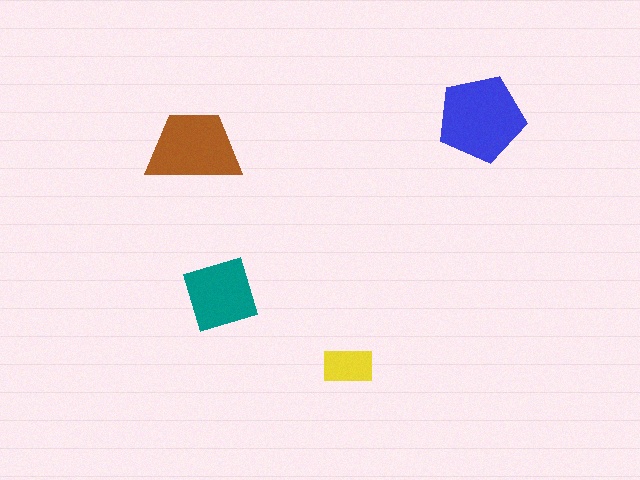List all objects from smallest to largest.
The yellow rectangle, the teal diamond, the brown trapezoid, the blue pentagon.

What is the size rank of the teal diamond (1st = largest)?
3rd.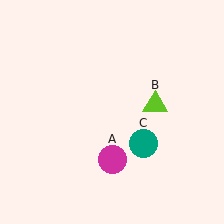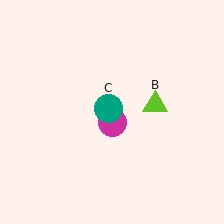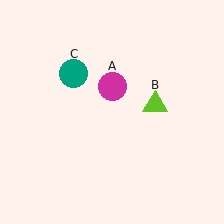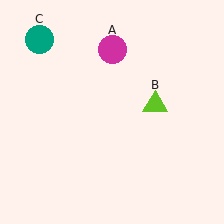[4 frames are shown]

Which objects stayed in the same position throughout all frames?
Lime triangle (object B) remained stationary.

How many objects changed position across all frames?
2 objects changed position: magenta circle (object A), teal circle (object C).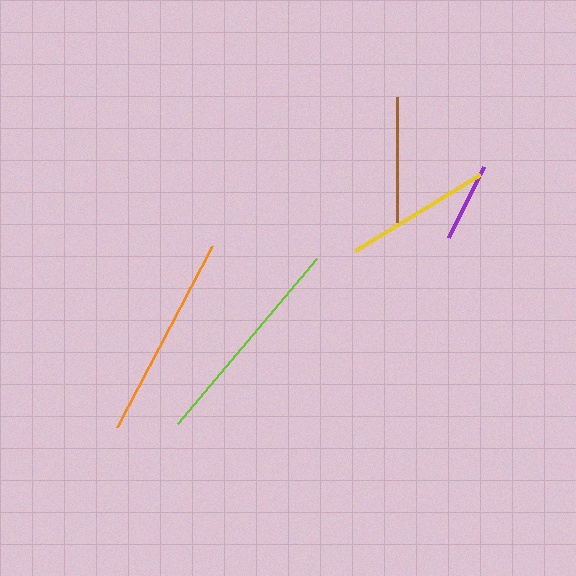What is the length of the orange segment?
The orange segment is approximately 204 pixels long.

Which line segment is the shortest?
The purple line is the shortest at approximately 80 pixels.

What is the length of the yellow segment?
The yellow segment is approximately 147 pixels long.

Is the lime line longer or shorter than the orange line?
The lime line is longer than the orange line.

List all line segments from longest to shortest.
From longest to shortest: lime, orange, yellow, brown, purple.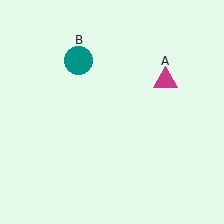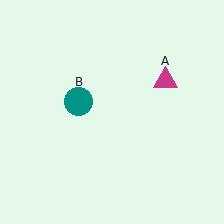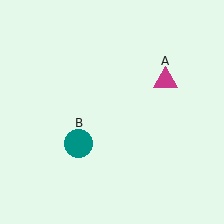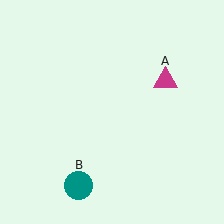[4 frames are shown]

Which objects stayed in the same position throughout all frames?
Magenta triangle (object A) remained stationary.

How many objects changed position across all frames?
1 object changed position: teal circle (object B).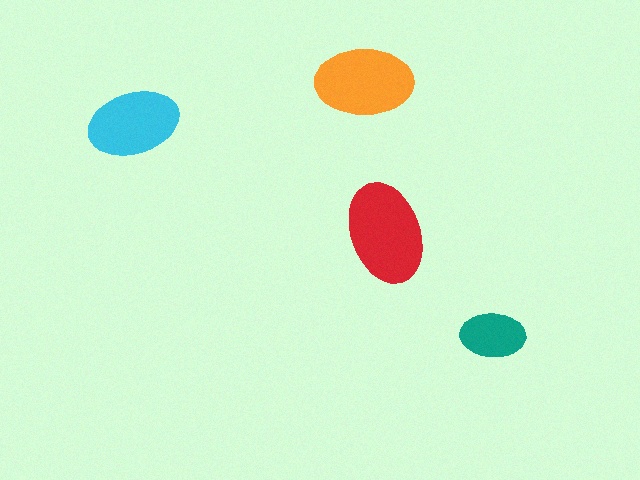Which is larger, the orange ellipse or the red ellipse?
The red one.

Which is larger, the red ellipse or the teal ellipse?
The red one.